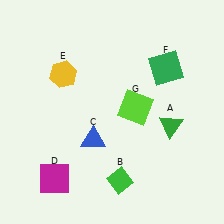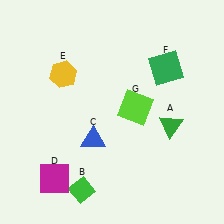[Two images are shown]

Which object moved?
The green diamond (B) moved left.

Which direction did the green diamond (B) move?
The green diamond (B) moved left.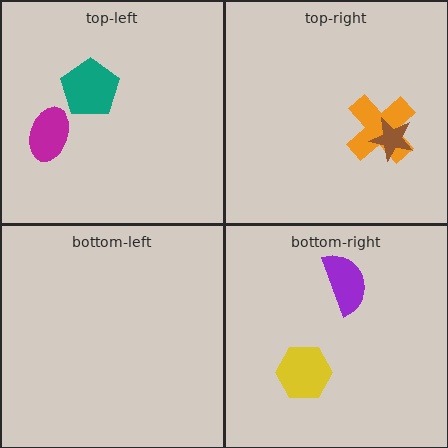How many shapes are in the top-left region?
2.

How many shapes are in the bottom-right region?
2.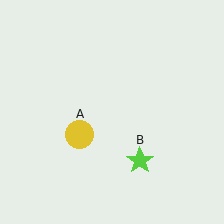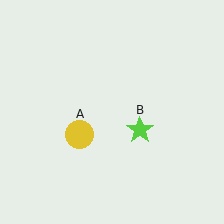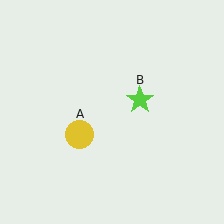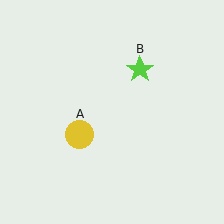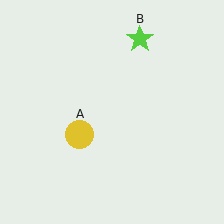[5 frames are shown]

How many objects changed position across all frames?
1 object changed position: lime star (object B).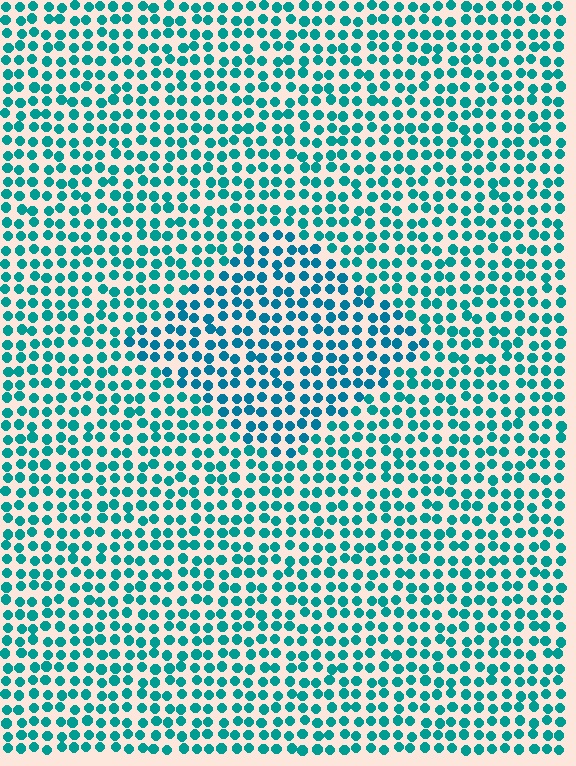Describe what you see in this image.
The image is filled with small teal elements in a uniform arrangement. A diamond-shaped region is visible where the elements are tinted to a slightly different hue, forming a subtle color boundary.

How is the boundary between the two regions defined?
The boundary is defined purely by a slight shift in hue (about 17 degrees). Spacing, size, and orientation are identical on both sides.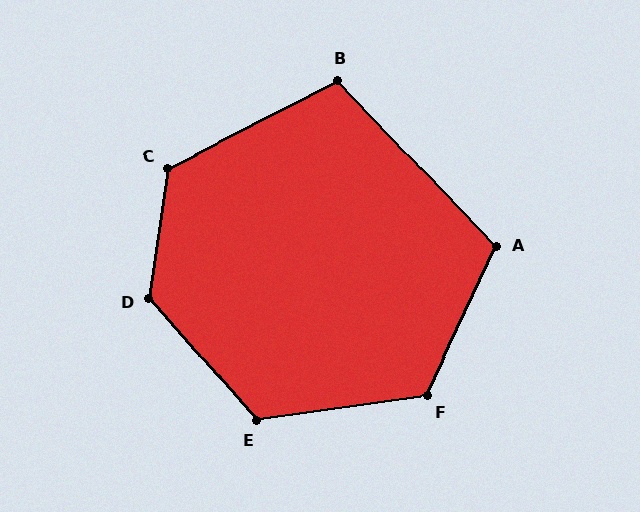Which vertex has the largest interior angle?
D, at approximately 131 degrees.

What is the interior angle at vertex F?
Approximately 123 degrees (obtuse).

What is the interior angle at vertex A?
Approximately 112 degrees (obtuse).